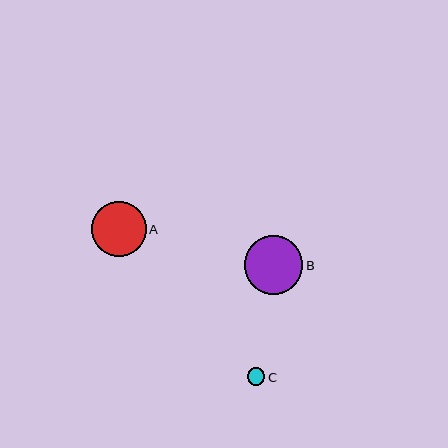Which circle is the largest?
Circle B is the largest with a size of approximately 58 pixels.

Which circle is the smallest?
Circle C is the smallest with a size of approximately 17 pixels.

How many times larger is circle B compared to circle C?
Circle B is approximately 3.3 times the size of circle C.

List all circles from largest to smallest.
From largest to smallest: B, A, C.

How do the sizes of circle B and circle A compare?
Circle B and circle A are approximately the same size.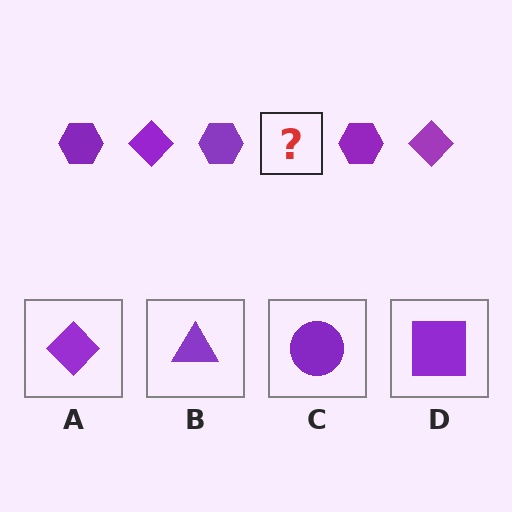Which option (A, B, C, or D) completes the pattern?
A.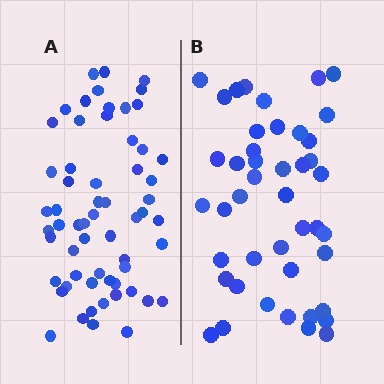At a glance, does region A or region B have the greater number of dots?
Region A (the left region) has more dots.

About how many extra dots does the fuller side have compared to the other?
Region A has approximately 15 more dots than region B.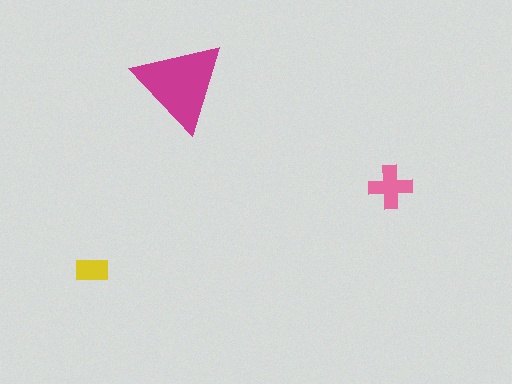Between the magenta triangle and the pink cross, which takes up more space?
The magenta triangle.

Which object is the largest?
The magenta triangle.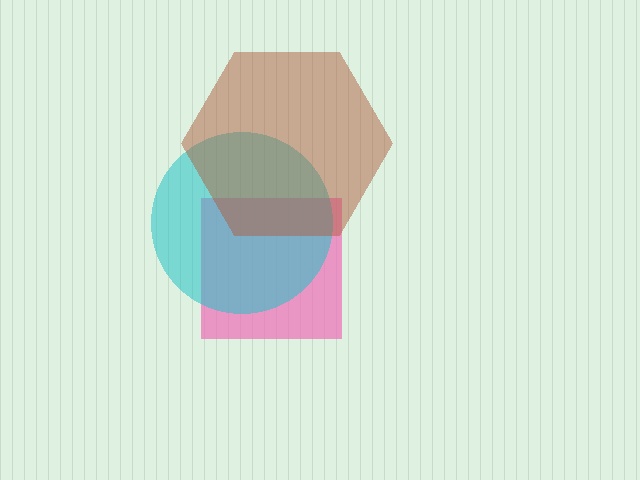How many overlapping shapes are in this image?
There are 3 overlapping shapes in the image.